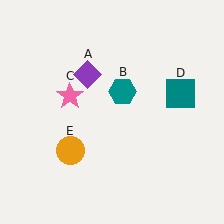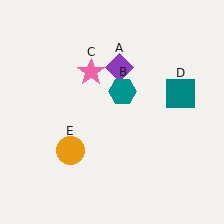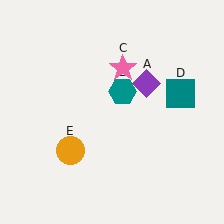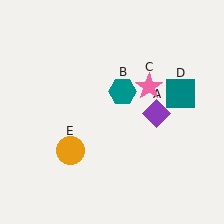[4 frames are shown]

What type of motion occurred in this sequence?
The purple diamond (object A), pink star (object C) rotated clockwise around the center of the scene.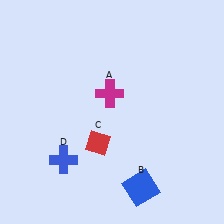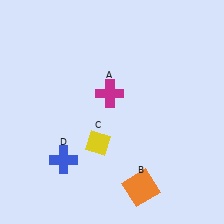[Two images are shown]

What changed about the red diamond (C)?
In Image 1, C is red. In Image 2, it changed to yellow.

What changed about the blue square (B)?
In Image 1, B is blue. In Image 2, it changed to orange.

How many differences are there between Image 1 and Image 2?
There are 2 differences between the two images.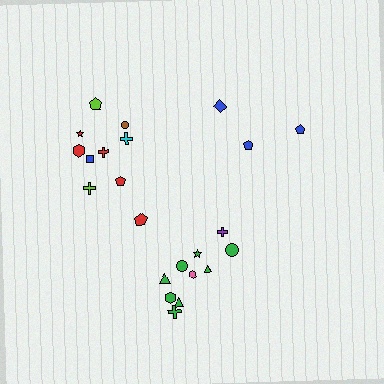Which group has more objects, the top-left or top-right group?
The top-left group.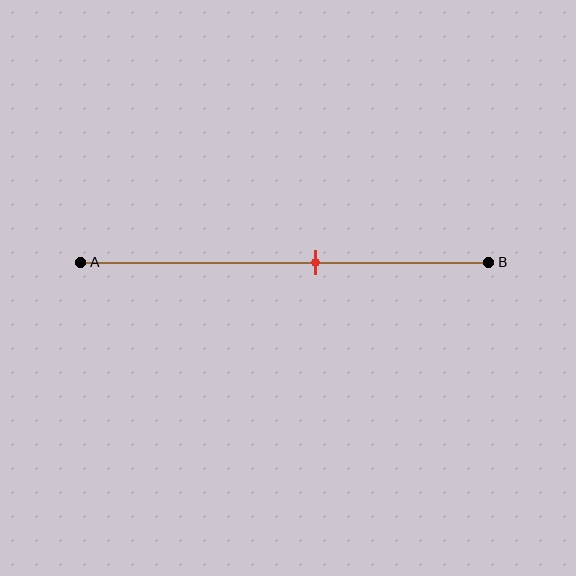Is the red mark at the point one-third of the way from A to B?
No, the mark is at about 60% from A, not at the 33% one-third point.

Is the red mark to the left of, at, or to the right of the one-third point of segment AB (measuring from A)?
The red mark is to the right of the one-third point of segment AB.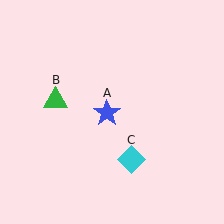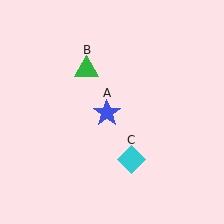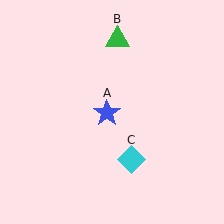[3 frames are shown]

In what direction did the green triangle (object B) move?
The green triangle (object B) moved up and to the right.